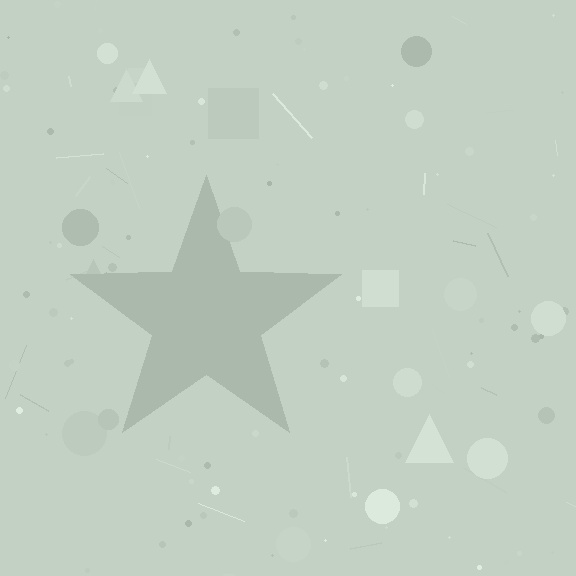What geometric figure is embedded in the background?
A star is embedded in the background.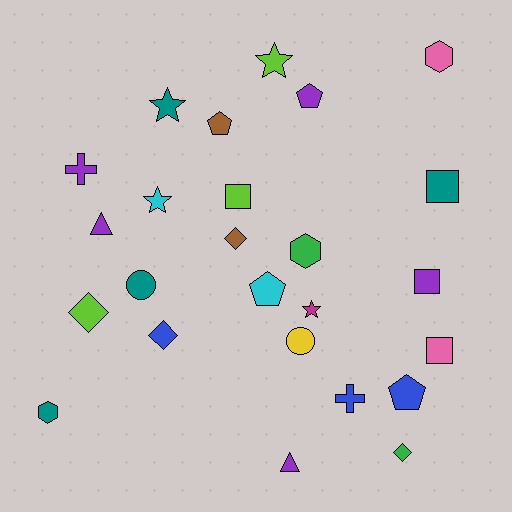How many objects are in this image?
There are 25 objects.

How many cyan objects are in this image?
There are 2 cyan objects.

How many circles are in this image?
There are 2 circles.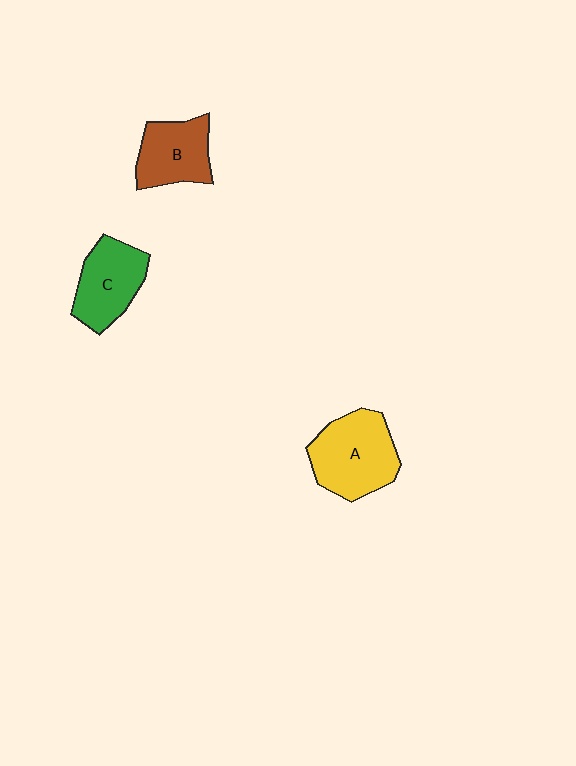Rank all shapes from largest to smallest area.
From largest to smallest: A (yellow), C (green), B (brown).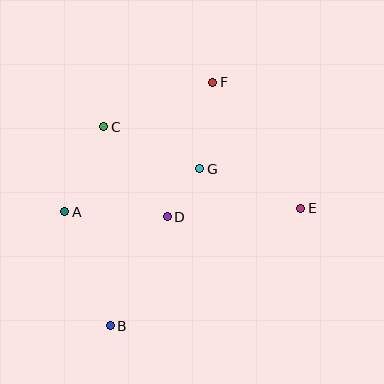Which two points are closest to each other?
Points D and G are closest to each other.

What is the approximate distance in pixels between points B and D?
The distance between B and D is approximately 123 pixels.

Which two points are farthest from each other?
Points B and F are farthest from each other.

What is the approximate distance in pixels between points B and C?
The distance between B and C is approximately 199 pixels.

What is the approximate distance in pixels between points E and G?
The distance between E and G is approximately 109 pixels.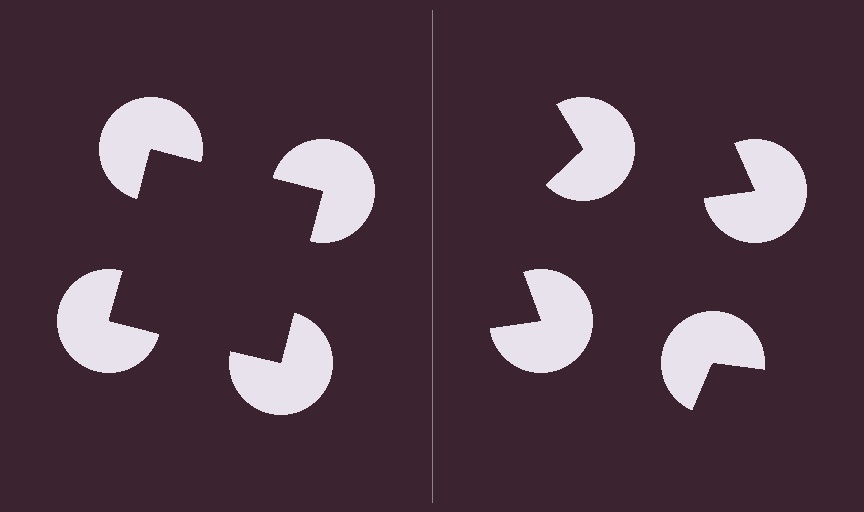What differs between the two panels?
The pac-man discs are positioned identically on both sides; only the wedge orientations differ. On the left they align to a square; on the right they are misaligned.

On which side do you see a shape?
An illusory square appears on the left side. On the right side the wedge cuts are rotated, so no coherent shape forms.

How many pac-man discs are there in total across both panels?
8 — 4 on each side.